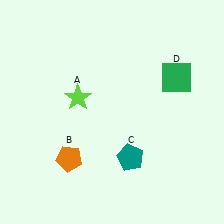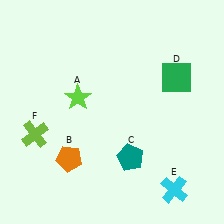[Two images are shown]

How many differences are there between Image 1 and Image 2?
There are 2 differences between the two images.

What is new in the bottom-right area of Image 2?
A cyan cross (E) was added in the bottom-right area of Image 2.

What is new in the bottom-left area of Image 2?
A lime cross (F) was added in the bottom-left area of Image 2.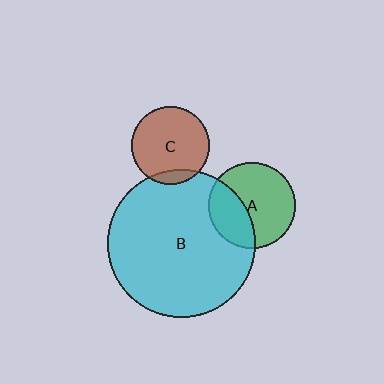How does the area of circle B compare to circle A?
Approximately 2.9 times.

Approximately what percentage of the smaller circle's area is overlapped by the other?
Approximately 10%.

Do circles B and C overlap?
Yes.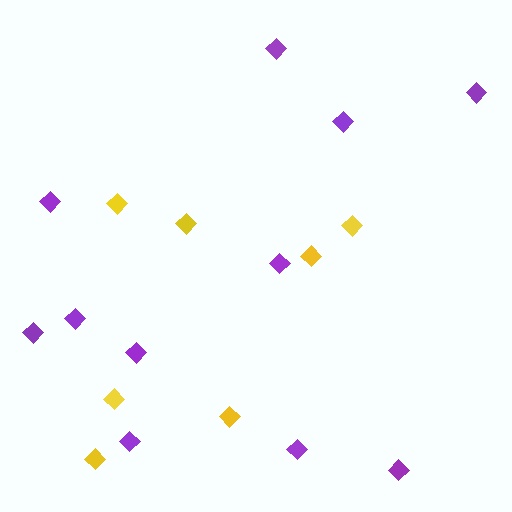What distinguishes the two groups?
There are 2 groups: one group of yellow diamonds (7) and one group of purple diamonds (11).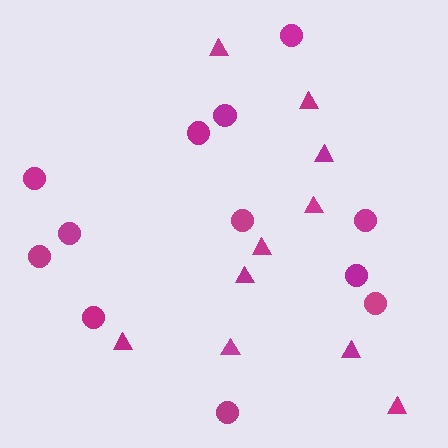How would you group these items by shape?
There are 2 groups: one group of circles (12) and one group of triangles (10).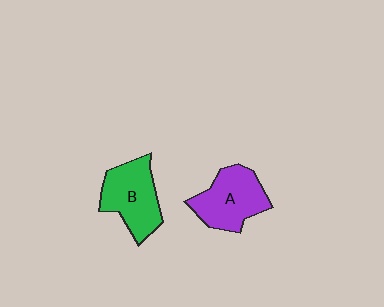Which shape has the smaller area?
Shape B (green).